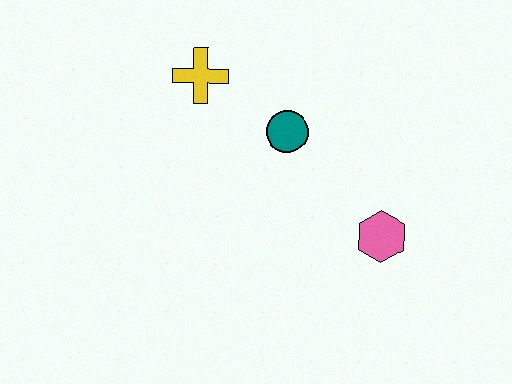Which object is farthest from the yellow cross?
The pink hexagon is farthest from the yellow cross.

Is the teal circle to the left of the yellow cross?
No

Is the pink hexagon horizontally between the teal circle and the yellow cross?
No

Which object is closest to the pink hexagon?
The teal circle is closest to the pink hexagon.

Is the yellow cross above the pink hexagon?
Yes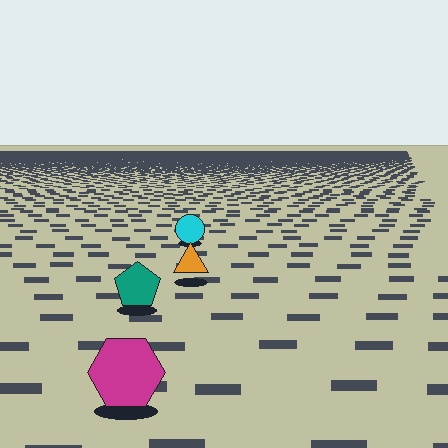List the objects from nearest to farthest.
From nearest to farthest: the magenta hexagon, the teal pentagon, the orange triangle, the cyan circle.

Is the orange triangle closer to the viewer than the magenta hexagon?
No. The magenta hexagon is closer — you can tell from the texture gradient: the ground texture is coarser near it.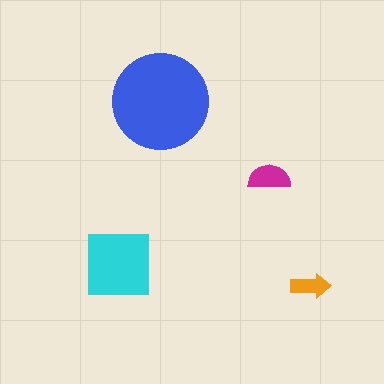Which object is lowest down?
The orange arrow is bottommost.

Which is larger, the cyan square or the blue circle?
The blue circle.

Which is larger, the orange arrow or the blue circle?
The blue circle.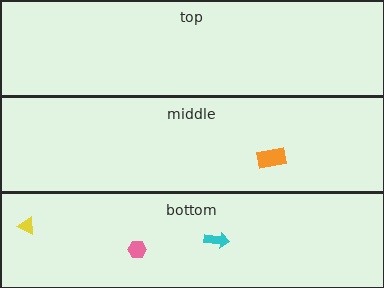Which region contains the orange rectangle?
The middle region.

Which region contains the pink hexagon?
The bottom region.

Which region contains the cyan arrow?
The bottom region.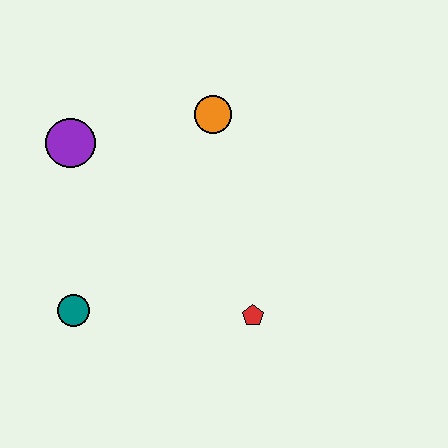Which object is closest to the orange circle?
The purple circle is closest to the orange circle.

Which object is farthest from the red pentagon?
The purple circle is farthest from the red pentagon.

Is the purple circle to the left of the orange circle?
Yes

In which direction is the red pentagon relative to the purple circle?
The red pentagon is to the right of the purple circle.